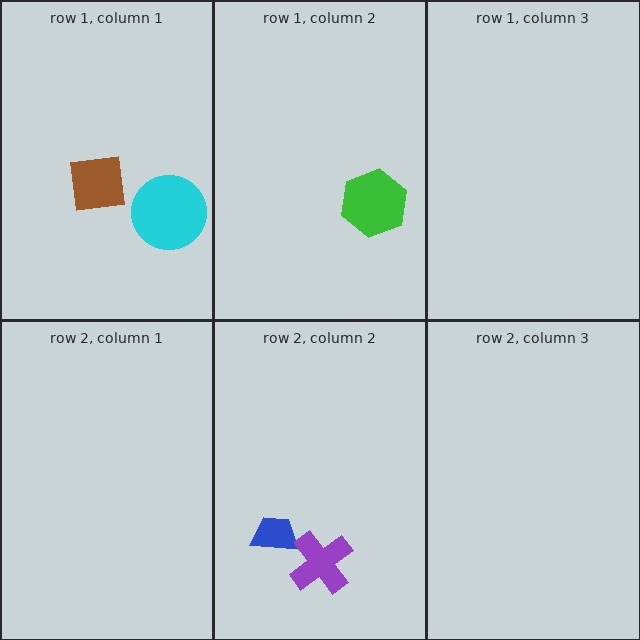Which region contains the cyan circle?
The row 1, column 1 region.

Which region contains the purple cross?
The row 2, column 2 region.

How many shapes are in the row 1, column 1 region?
2.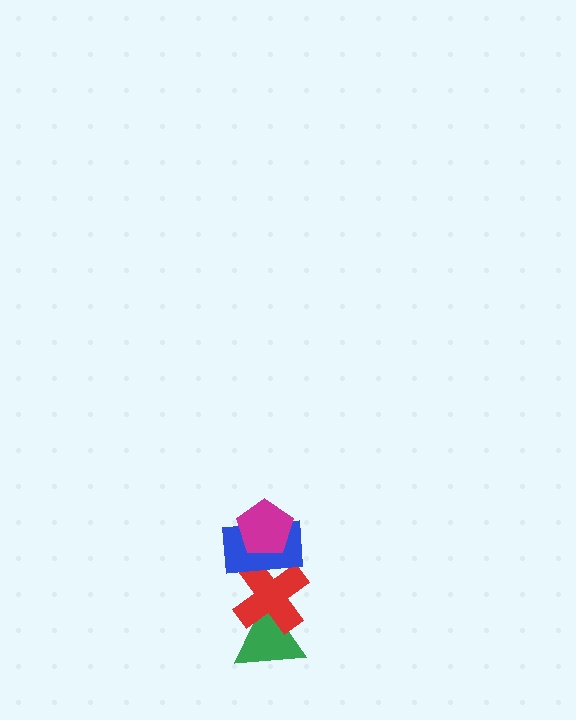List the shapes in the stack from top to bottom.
From top to bottom: the magenta pentagon, the blue rectangle, the red cross, the green triangle.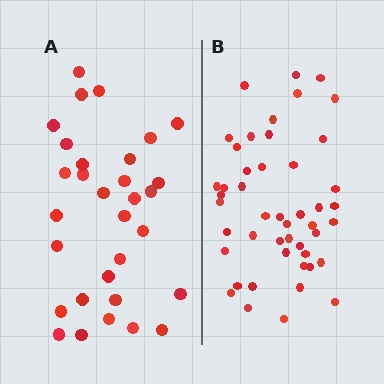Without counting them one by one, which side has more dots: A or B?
Region B (the right region) has more dots.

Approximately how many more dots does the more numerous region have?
Region B has approximately 15 more dots than region A.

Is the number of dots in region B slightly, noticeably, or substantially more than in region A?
Region B has substantially more. The ratio is roughly 1.5 to 1.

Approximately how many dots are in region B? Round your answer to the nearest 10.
About 50 dots. (The exact count is 47, which rounds to 50.)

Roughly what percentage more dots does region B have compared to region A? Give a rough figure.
About 50% more.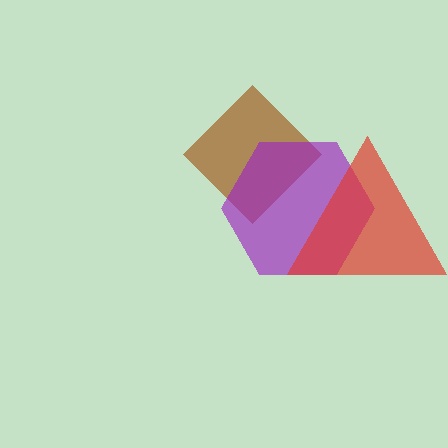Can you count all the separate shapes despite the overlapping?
Yes, there are 3 separate shapes.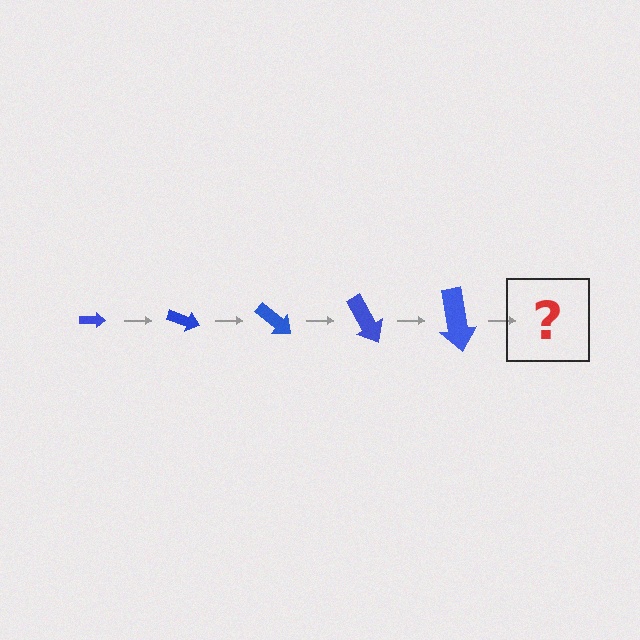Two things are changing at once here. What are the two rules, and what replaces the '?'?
The two rules are that the arrow grows larger each step and it rotates 20 degrees each step. The '?' should be an arrow, larger than the previous one and rotated 100 degrees from the start.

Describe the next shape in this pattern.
It should be an arrow, larger than the previous one and rotated 100 degrees from the start.